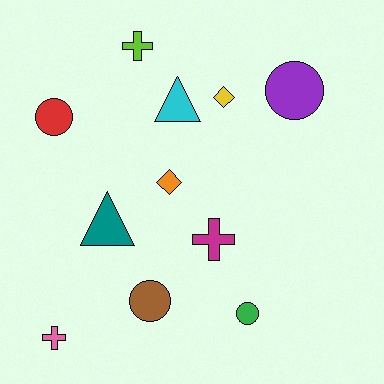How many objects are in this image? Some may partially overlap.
There are 11 objects.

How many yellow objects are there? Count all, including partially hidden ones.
There is 1 yellow object.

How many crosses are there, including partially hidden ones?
There are 3 crosses.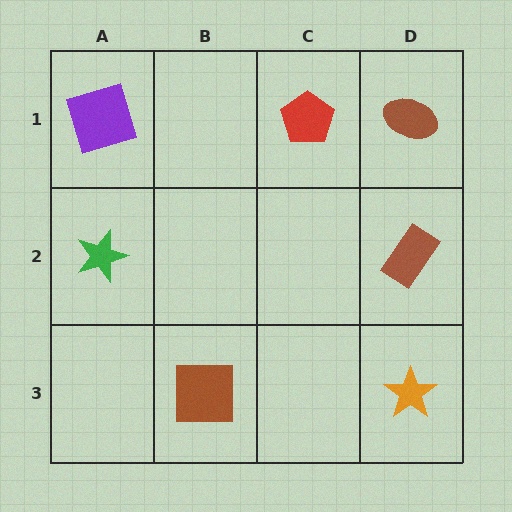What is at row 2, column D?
A brown rectangle.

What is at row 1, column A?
A purple square.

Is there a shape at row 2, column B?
No, that cell is empty.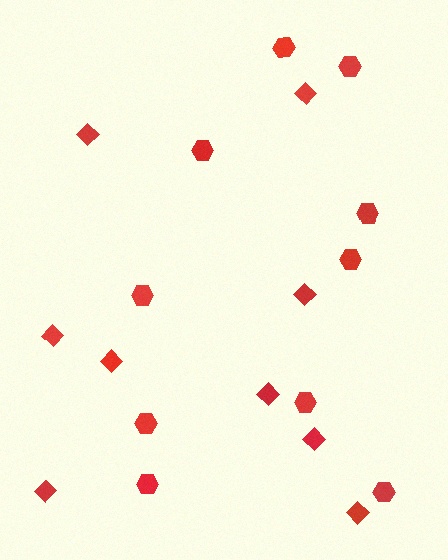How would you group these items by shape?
There are 2 groups: one group of hexagons (10) and one group of diamonds (9).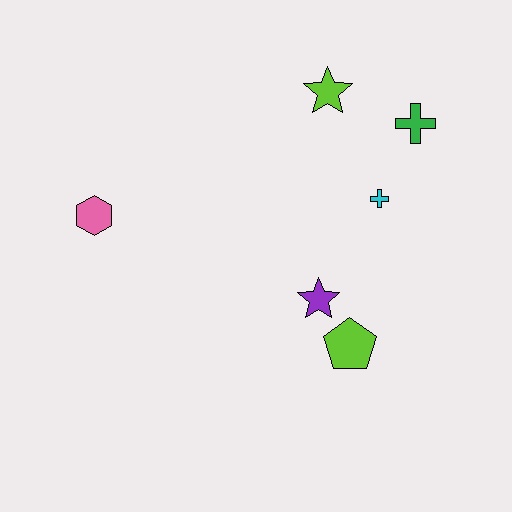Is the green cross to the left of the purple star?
No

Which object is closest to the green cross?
The cyan cross is closest to the green cross.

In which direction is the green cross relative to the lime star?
The green cross is to the right of the lime star.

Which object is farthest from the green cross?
The pink hexagon is farthest from the green cross.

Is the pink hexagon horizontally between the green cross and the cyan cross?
No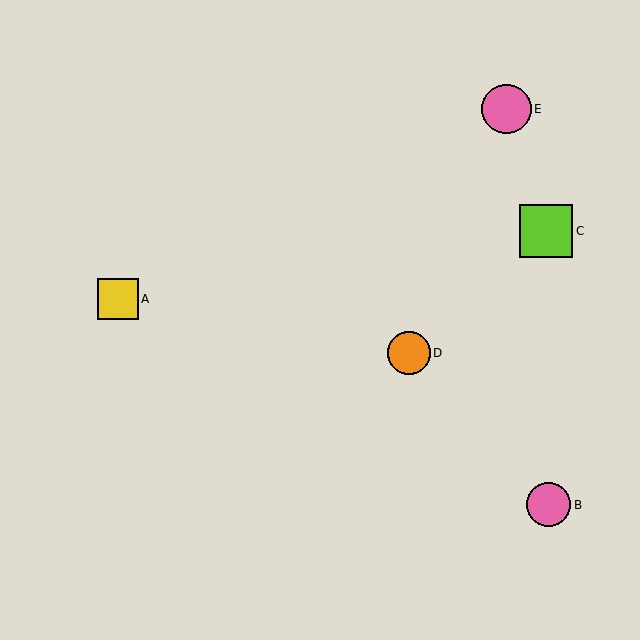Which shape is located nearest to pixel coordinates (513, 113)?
The pink circle (labeled E) at (507, 109) is nearest to that location.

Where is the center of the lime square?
The center of the lime square is at (546, 231).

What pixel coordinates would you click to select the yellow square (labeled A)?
Click at (118, 299) to select the yellow square A.